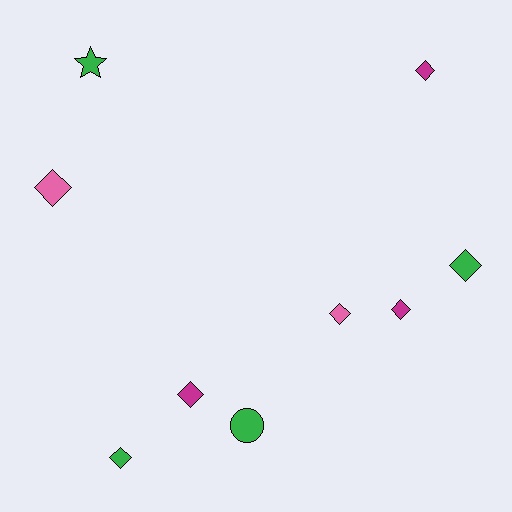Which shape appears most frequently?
Diamond, with 7 objects.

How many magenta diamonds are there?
There are 3 magenta diamonds.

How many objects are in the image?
There are 9 objects.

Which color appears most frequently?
Green, with 4 objects.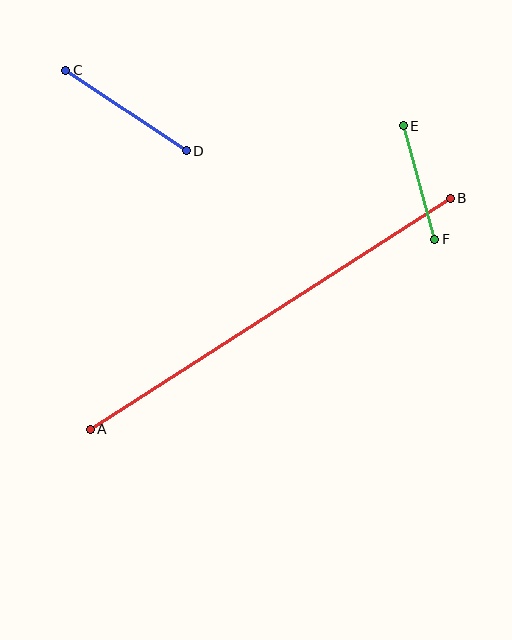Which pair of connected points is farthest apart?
Points A and B are farthest apart.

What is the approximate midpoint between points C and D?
The midpoint is at approximately (126, 111) pixels.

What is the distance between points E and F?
The distance is approximately 117 pixels.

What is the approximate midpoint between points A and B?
The midpoint is at approximately (270, 314) pixels.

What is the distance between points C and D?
The distance is approximately 145 pixels.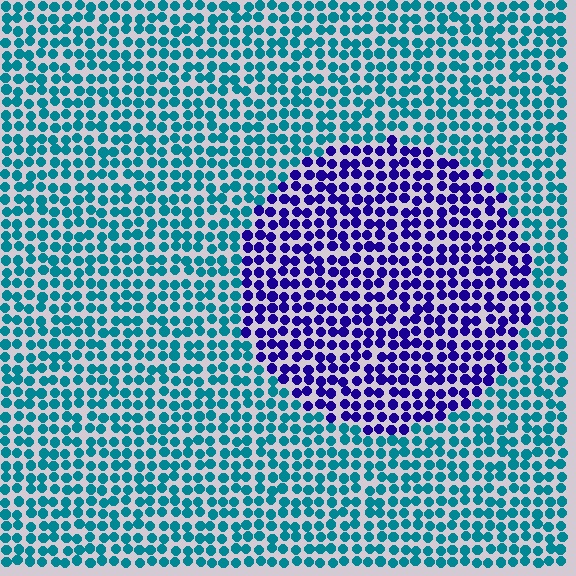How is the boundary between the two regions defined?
The boundary is defined purely by a slight shift in hue (about 66 degrees). Spacing, size, and orientation are identical on both sides.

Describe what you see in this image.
The image is filled with small teal elements in a uniform arrangement. A circle-shaped region is visible where the elements are tinted to a slightly different hue, forming a subtle color boundary.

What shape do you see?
I see a circle.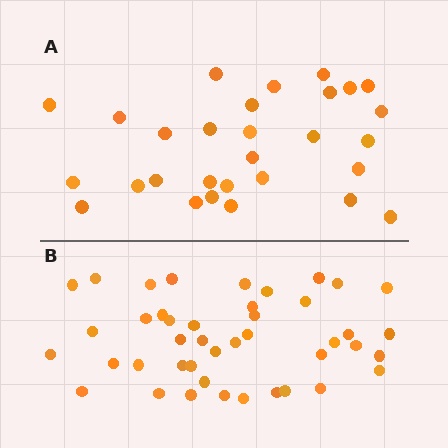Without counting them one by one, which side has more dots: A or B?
Region B (the bottom region) has more dots.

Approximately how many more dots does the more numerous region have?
Region B has approximately 15 more dots than region A.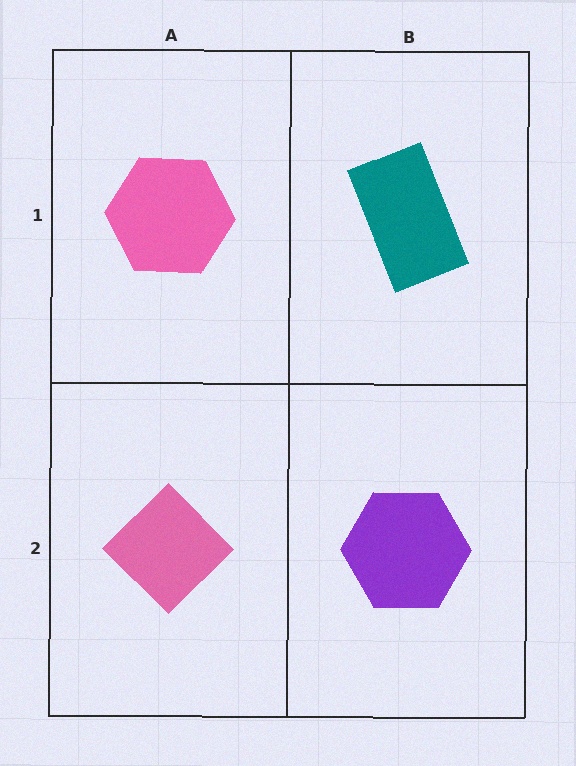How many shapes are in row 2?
2 shapes.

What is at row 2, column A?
A pink diamond.